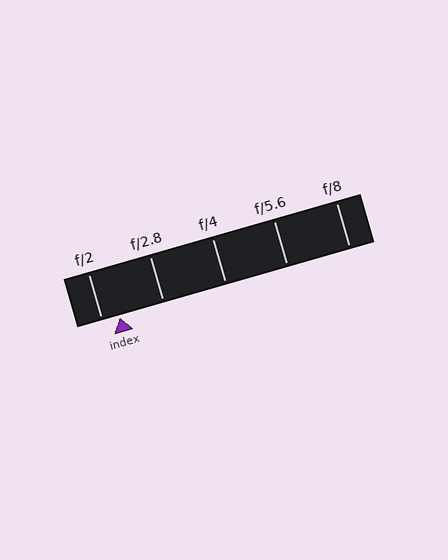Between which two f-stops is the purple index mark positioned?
The index mark is between f/2 and f/2.8.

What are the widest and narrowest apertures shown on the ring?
The widest aperture shown is f/2 and the narrowest is f/8.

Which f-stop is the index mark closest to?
The index mark is closest to f/2.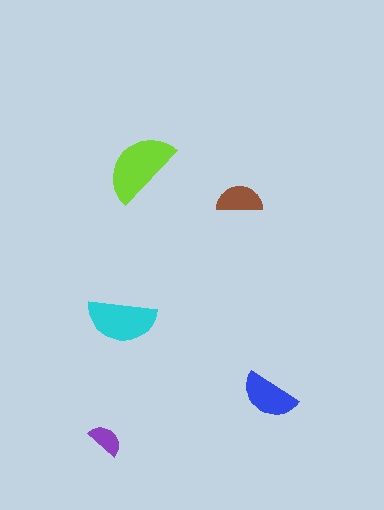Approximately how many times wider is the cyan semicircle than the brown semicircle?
About 1.5 times wider.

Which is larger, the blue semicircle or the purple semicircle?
The blue one.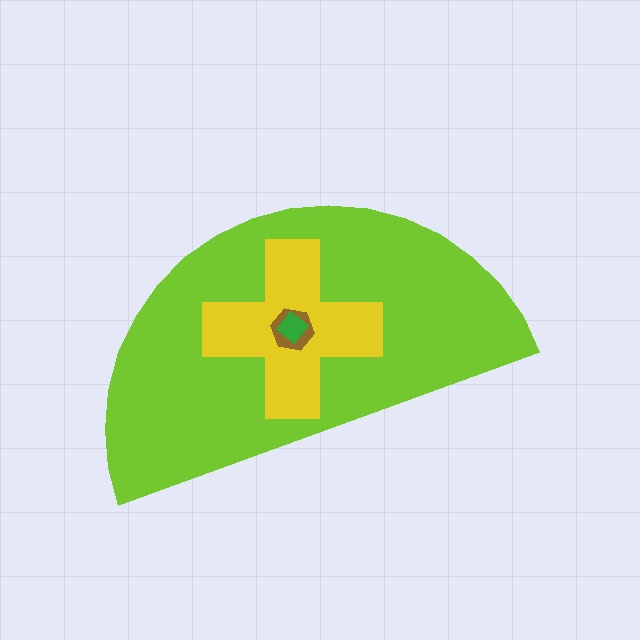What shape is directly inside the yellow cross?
The brown hexagon.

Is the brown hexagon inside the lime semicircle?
Yes.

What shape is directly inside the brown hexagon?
The green diamond.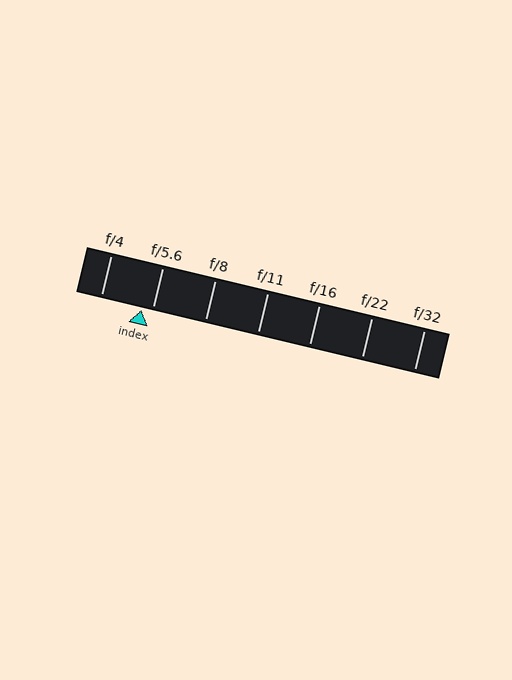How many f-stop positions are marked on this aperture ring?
There are 7 f-stop positions marked.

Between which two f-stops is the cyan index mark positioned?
The index mark is between f/4 and f/5.6.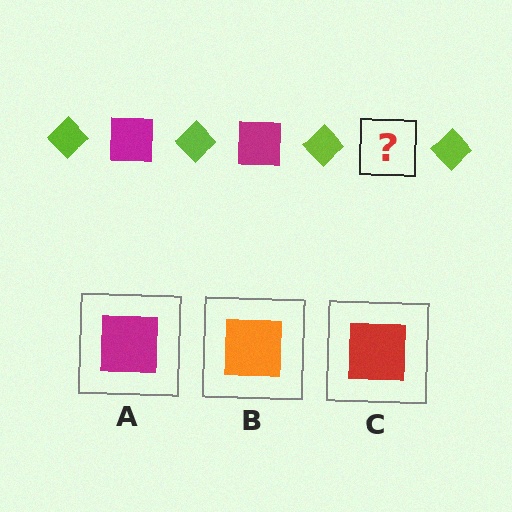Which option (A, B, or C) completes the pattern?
A.